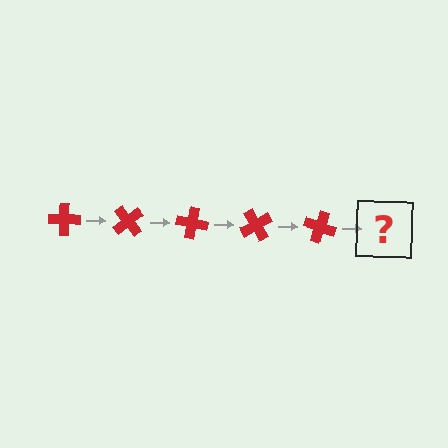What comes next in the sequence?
The next element should be a red cross rotated 250 degrees.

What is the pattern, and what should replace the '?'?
The pattern is that the cross rotates 50 degrees each step. The '?' should be a red cross rotated 250 degrees.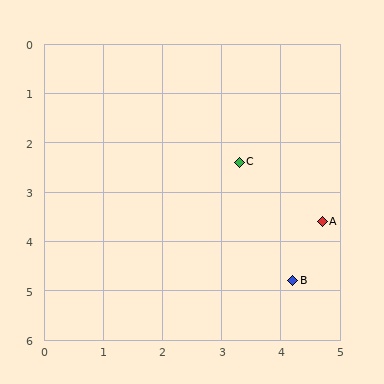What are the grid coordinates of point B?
Point B is at approximately (4.2, 4.8).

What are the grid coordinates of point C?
Point C is at approximately (3.3, 2.4).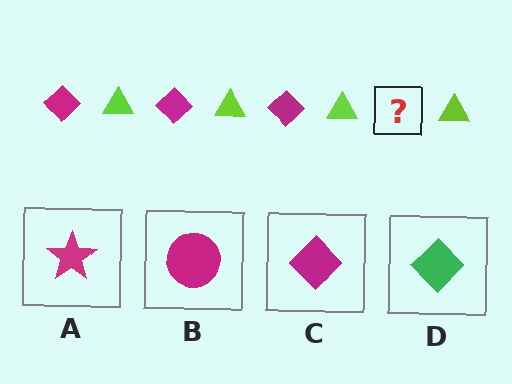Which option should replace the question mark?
Option C.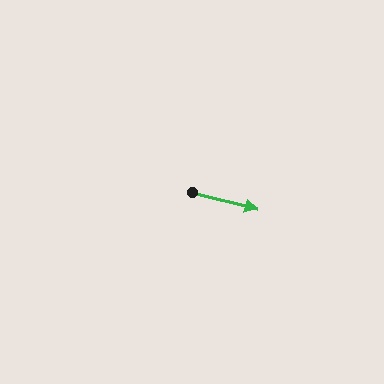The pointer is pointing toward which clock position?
Roughly 3 o'clock.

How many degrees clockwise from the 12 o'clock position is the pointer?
Approximately 105 degrees.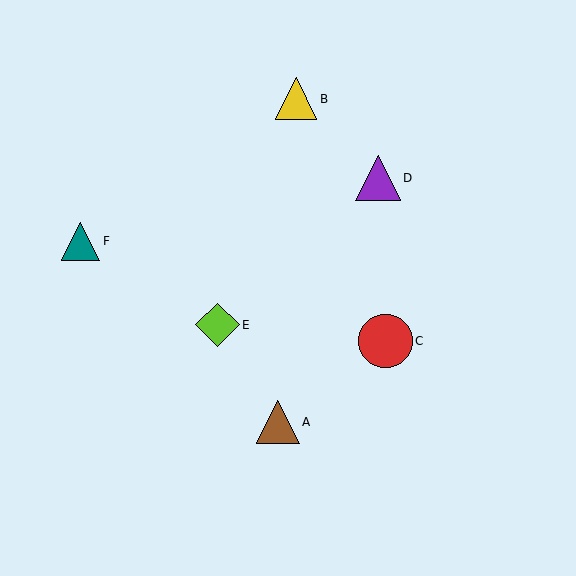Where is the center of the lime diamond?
The center of the lime diamond is at (217, 325).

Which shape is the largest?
The red circle (labeled C) is the largest.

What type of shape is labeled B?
Shape B is a yellow triangle.